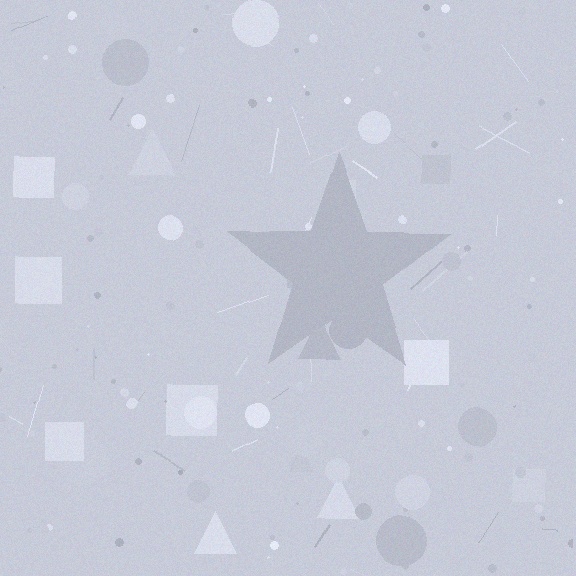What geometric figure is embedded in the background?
A star is embedded in the background.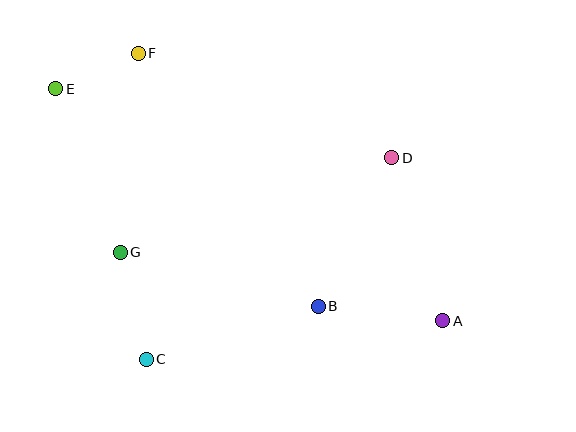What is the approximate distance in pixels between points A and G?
The distance between A and G is approximately 330 pixels.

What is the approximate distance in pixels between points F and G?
The distance between F and G is approximately 200 pixels.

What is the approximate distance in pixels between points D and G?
The distance between D and G is approximately 287 pixels.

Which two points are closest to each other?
Points E and F are closest to each other.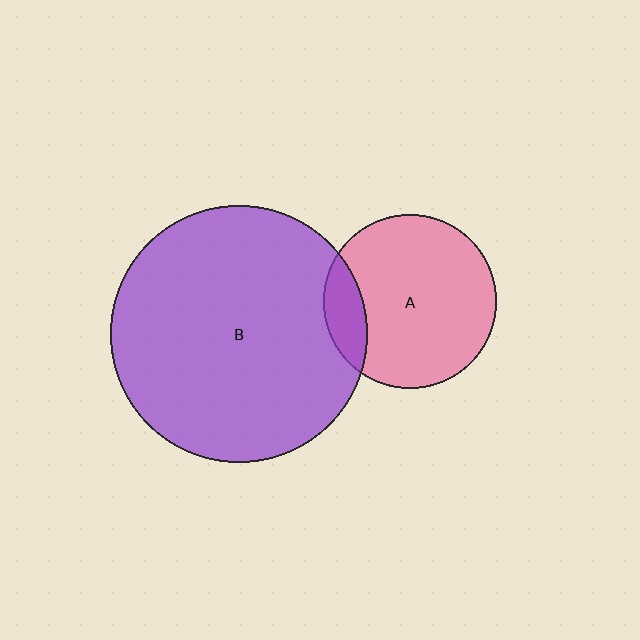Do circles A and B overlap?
Yes.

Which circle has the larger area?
Circle B (purple).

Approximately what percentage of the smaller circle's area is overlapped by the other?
Approximately 15%.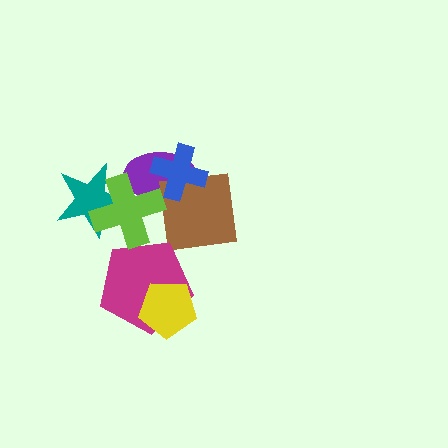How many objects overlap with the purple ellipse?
3 objects overlap with the purple ellipse.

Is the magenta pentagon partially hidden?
Yes, it is partially covered by another shape.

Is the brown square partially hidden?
Yes, it is partially covered by another shape.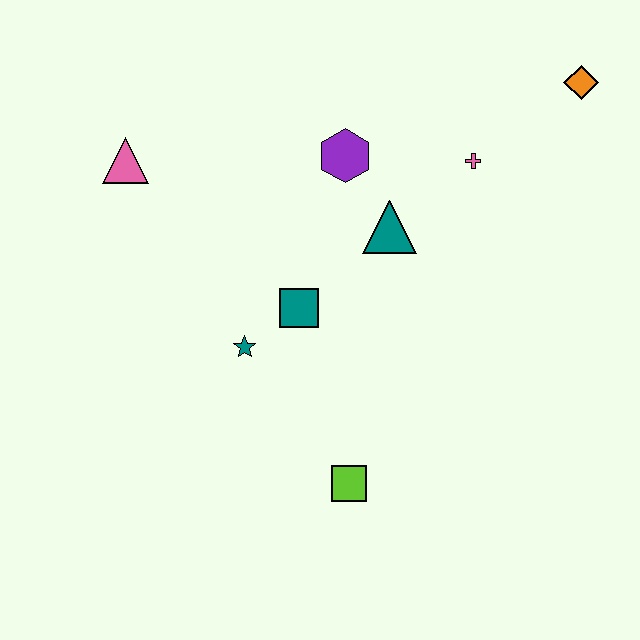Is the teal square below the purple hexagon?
Yes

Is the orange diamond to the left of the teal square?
No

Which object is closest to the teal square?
The teal star is closest to the teal square.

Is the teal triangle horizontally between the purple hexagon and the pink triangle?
No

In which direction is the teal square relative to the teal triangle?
The teal square is to the left of the teal triangle.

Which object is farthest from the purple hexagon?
The lime square is farthest from the purple hexagon.